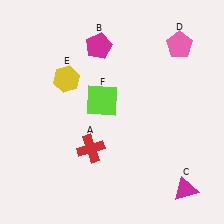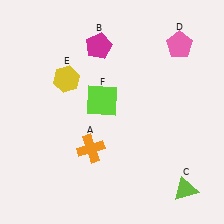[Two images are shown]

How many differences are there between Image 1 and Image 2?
There are 2 differences between the two images.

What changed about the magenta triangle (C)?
In Image 1, C is magenta. In Image 2, it changed to lime.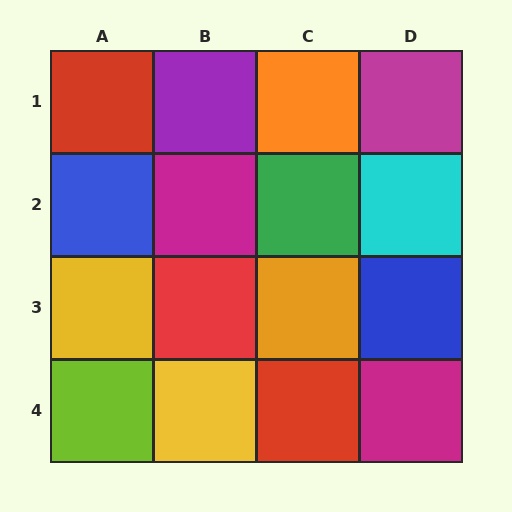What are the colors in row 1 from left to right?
Red, purple, orange, magenta.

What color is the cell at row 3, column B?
Red.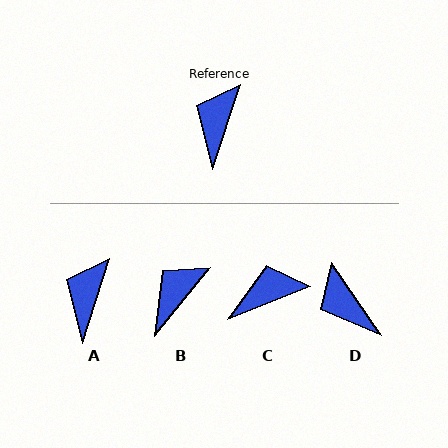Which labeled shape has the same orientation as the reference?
A.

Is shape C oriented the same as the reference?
No, it is off by about 50 degrees.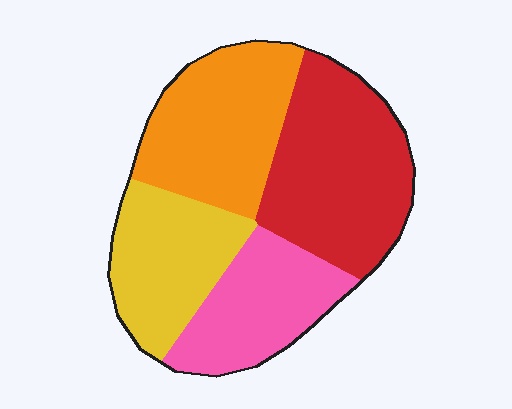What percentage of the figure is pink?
Pink covers around 20% of the figure.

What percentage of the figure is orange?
Orange covers about 25% of the figure.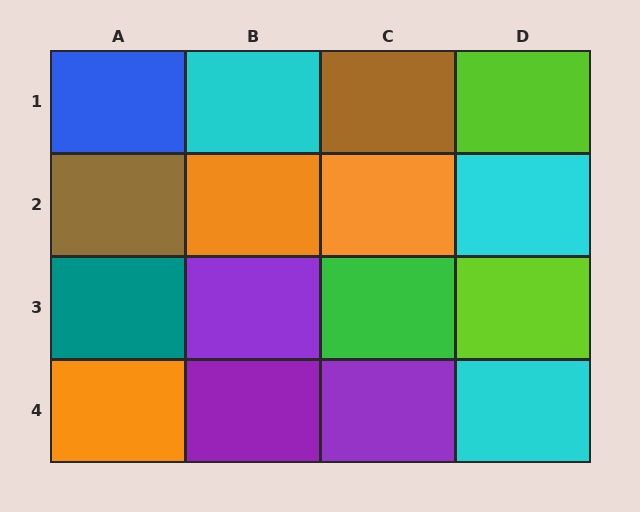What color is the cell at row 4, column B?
Purple.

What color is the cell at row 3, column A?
Teal.